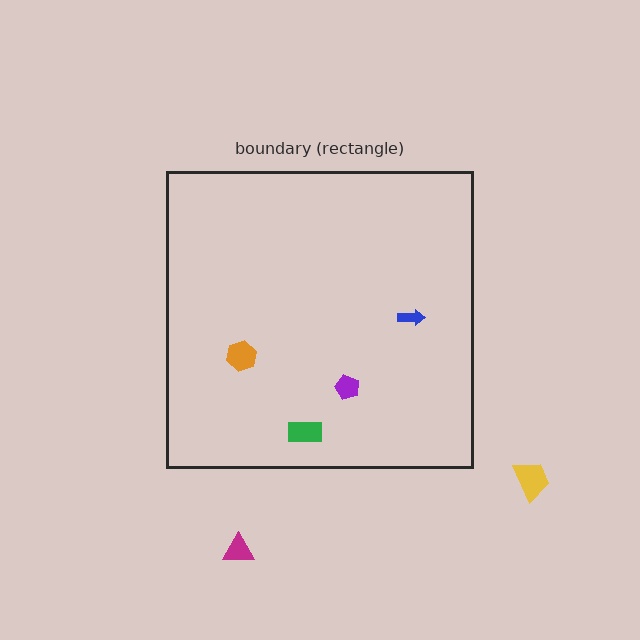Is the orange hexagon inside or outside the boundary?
Inside.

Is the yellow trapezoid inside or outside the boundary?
Outside.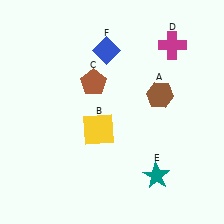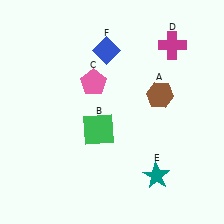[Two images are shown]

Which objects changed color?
B changed from yellow to green. C changed from brown to pink.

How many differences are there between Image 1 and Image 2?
There are 2 differences between the two images.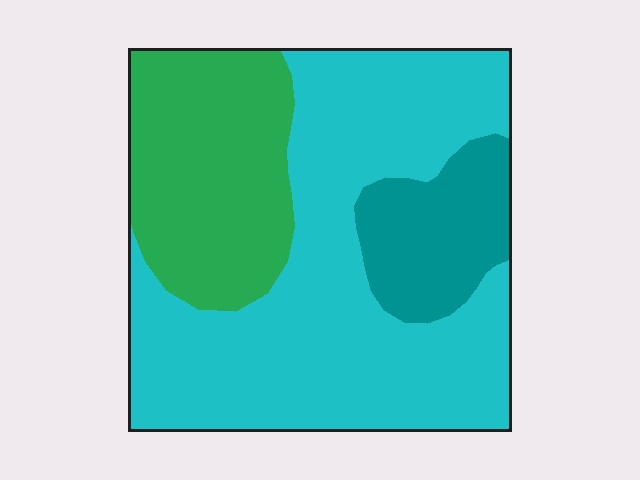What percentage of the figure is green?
Green takes up about one quarter (1/4) of the figure.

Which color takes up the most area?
Cyan, at roughly 60%.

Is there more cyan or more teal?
Cyan.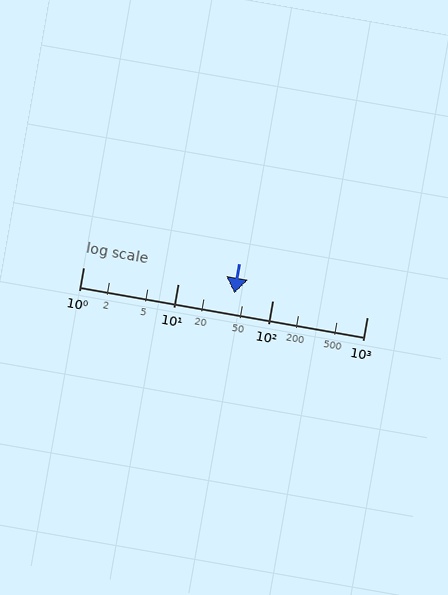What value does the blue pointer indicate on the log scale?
The pointer indicates approximately 40.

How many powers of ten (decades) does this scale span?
The scale spans 3 decades, from 1 to 1000.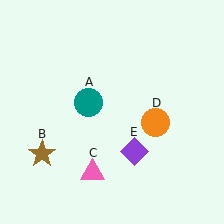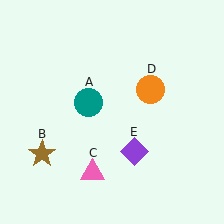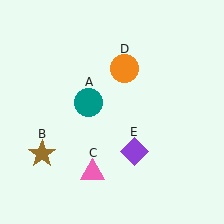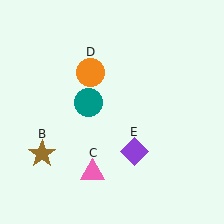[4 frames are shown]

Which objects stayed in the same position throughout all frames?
Teal circle (object A) and brown star (object B) and pink triangle (object C) and purple diamond (object E) remained stationary.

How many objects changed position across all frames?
1 object changed position: orange circle (object D).